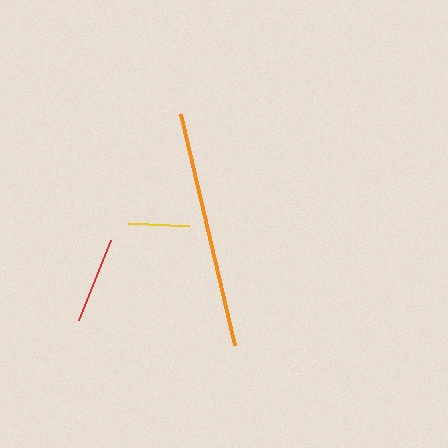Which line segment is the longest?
The orange line is the longest at approximately 237 pixels.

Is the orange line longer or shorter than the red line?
The orange line is longer than the red line.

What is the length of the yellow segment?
The yellow segment is approximately 61 pixels long.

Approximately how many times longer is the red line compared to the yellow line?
The red line is approximately 1.4 times the length of the yellow line.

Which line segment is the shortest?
The yellow line is the shortest at approximately 61 pixels.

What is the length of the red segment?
The red segment is approximately 86 pixels long.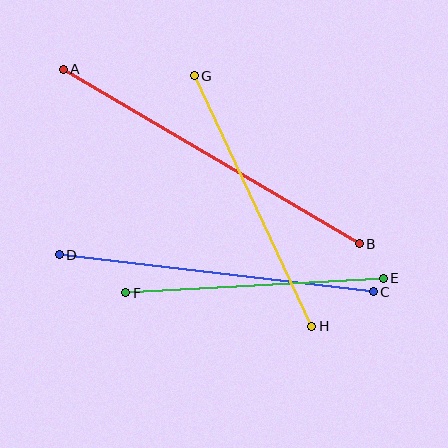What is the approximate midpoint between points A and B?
The midpoint is at approximately (211, 156) pixels.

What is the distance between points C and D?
The distance is approximately 316 pixels.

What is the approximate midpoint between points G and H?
The midpoint is at approximately (253, 201) pixels.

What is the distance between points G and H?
The distance is approximately 277 pixels.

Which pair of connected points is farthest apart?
Points A and B are farthest apart.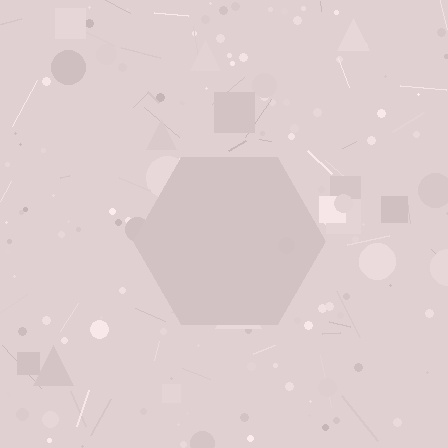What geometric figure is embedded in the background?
A hexagon is embedded in the background.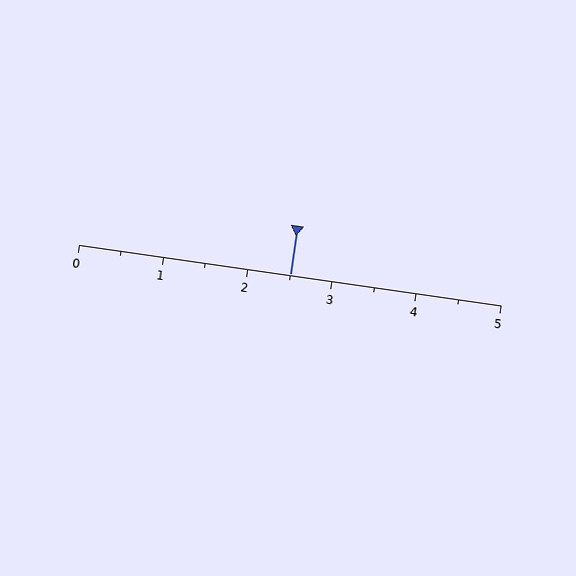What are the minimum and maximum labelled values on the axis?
The axis runs from 0 to 5.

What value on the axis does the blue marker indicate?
The marker indicates approximately 2.5.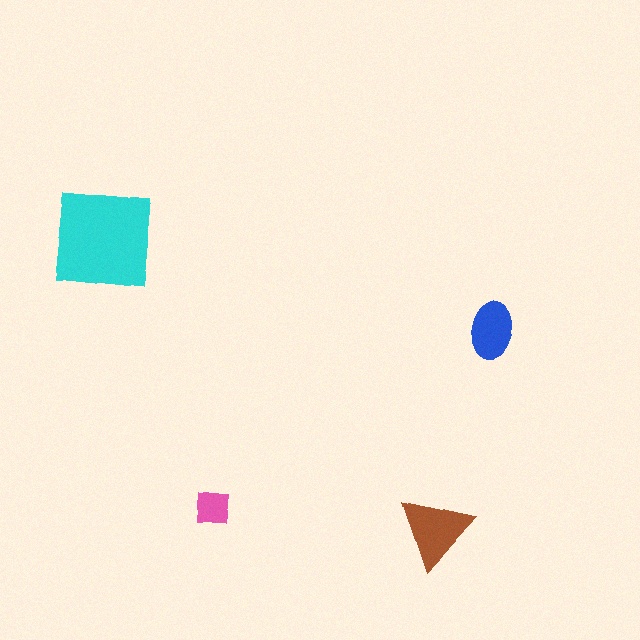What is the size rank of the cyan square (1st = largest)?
1st.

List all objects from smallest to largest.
The pink square, the blue ellipse, the brown triangle, the cyan square.